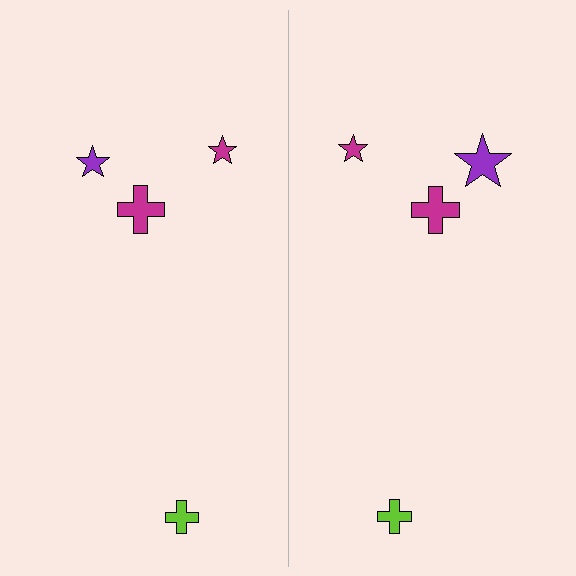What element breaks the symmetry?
The purple star on the right side has a different size than its mirror counterpart.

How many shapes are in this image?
There are 8 shapes in this image.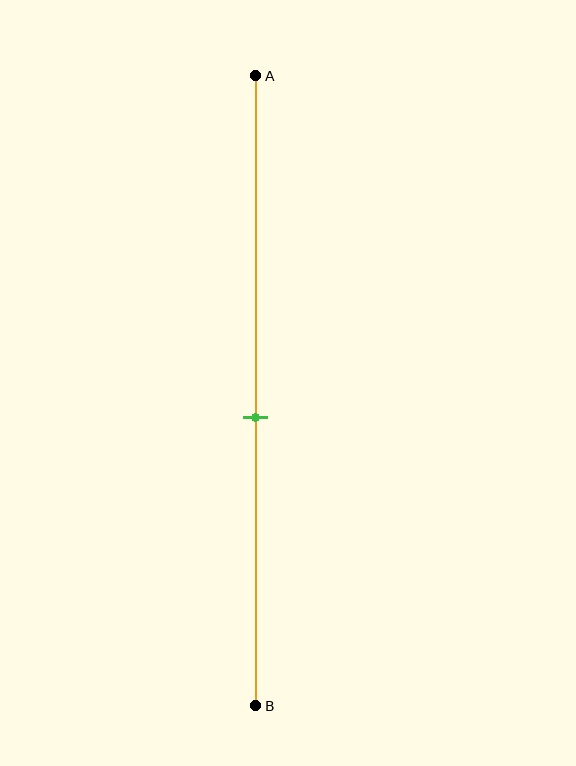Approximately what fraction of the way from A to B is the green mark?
The green mark is approximately 55% of the way from A to B.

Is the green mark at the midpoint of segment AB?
No, the mark is at about 55% from A, not at the 50% midpoint.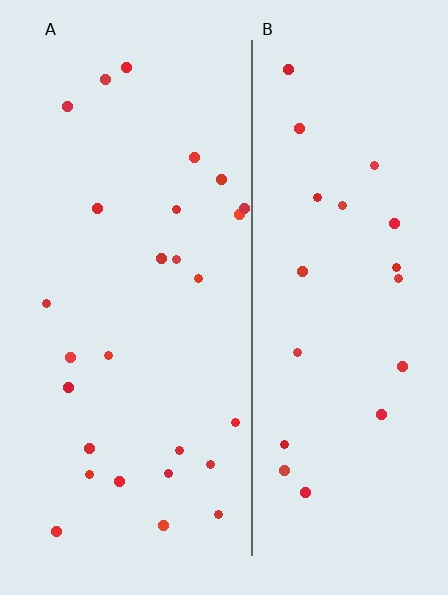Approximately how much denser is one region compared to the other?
Approximately 1.3× — region A over region B.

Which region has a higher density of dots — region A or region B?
A (the left).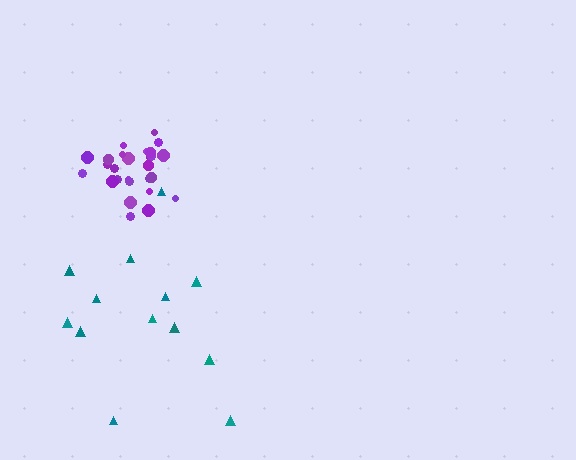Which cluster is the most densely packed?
Purple.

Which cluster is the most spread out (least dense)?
Teal.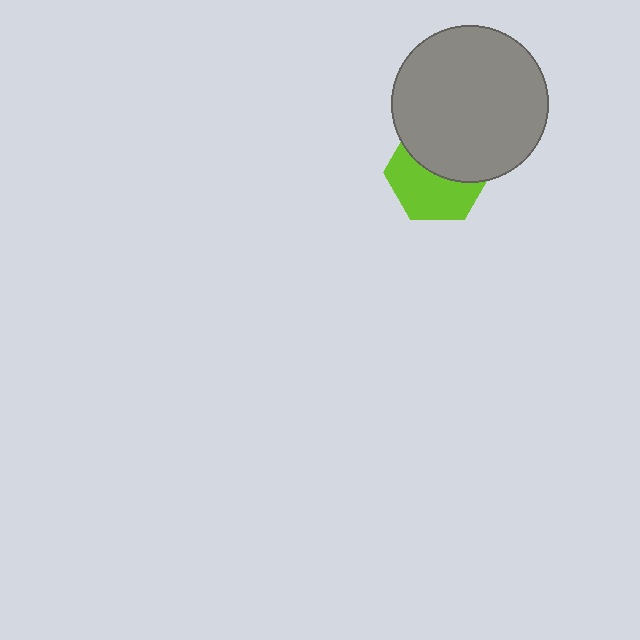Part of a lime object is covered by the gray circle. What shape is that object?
It is a hexagon.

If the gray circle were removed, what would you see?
You would see the complete lime hexagon.